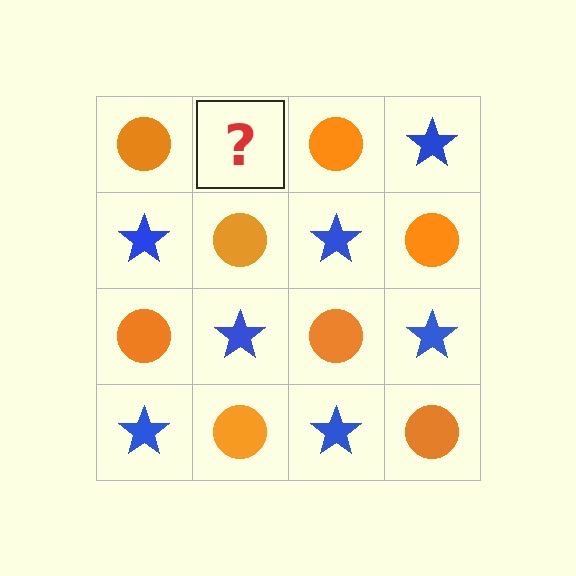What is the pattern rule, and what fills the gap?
The rule is that it alternates orange circle and blue star in a checkerboard pattern. The gap should be filled with a blue star.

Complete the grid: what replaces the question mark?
The question mark should be replaced with a blue star.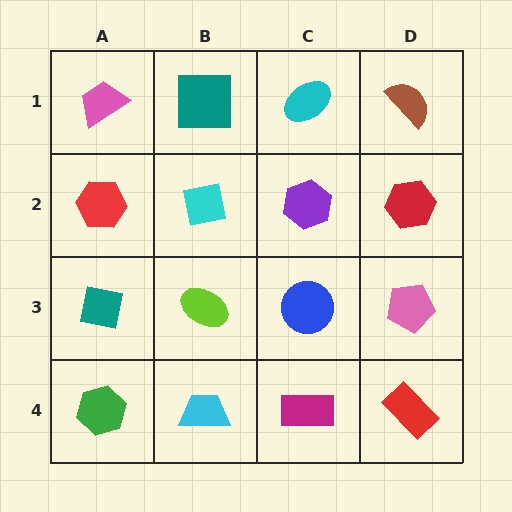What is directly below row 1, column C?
A purple hexagon.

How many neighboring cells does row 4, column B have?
3.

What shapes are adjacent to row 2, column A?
A pink trapezoid (row 1, column A), a teal square (row 3, column A), a cyan square (row 2, column B).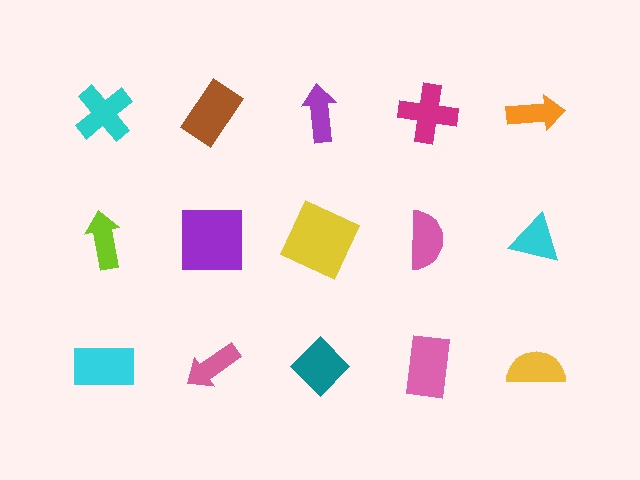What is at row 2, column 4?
A pink semicircle.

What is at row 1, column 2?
A brown rectangle.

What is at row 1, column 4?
A magenta cross.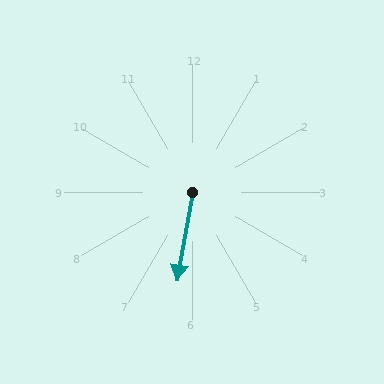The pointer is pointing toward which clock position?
Roughly 6 o'clock.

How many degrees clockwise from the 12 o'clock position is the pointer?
Approximately 190 degrees.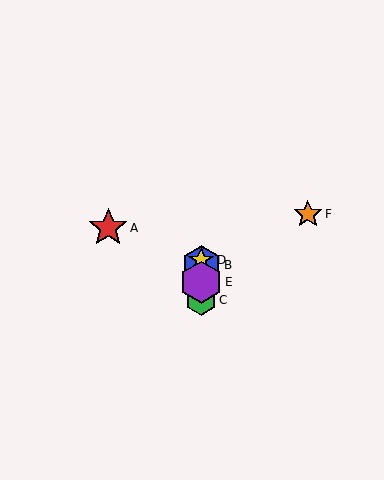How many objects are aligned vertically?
4 objects (B, C, D, E) are aligned vertically.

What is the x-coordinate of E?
Object E is at x≈201.